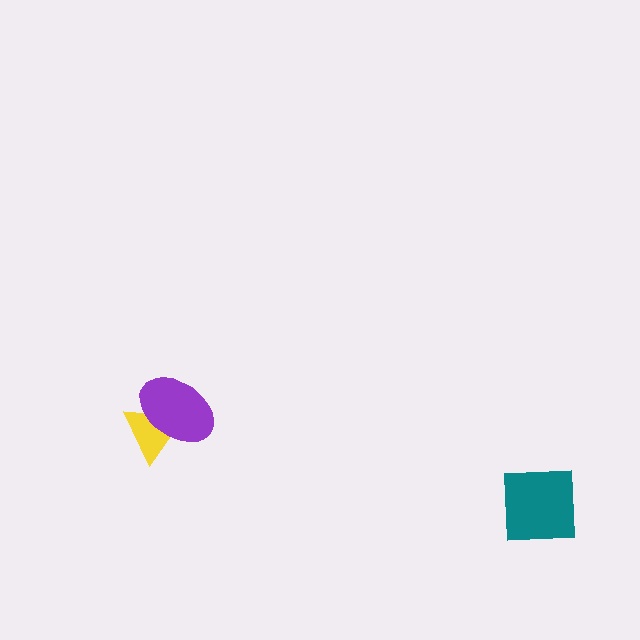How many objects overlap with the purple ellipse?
1 object overlaps with the purple ellipse.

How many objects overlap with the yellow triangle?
1 object overlaps with the yellow triangle.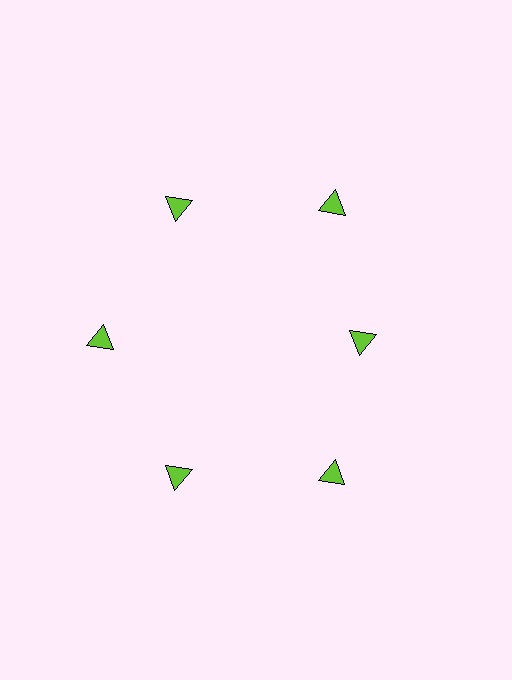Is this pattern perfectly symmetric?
No. The 6 lime triangles are arranged in a ring, but one element near the 3 o'clock position is pulled inward toward the center, breaking the 6-fold rotational symmetry.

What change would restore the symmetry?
The symmetry would be restored by moving it outward, back onto the ring so that all 6 triangles sit at equal angles and equal distance from the center.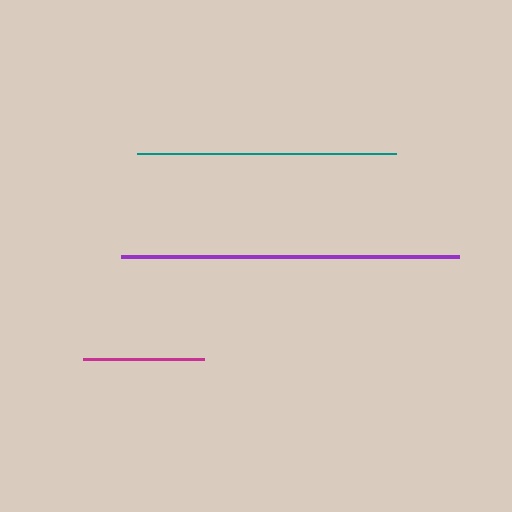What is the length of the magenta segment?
The magenta segment is approximately 121 pixels long.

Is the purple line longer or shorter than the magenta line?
The purple line is longer than the magenta line.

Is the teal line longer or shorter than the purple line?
The purple line is longer than the teal line.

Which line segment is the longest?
The purple line is the longest at approximately 338 pixels.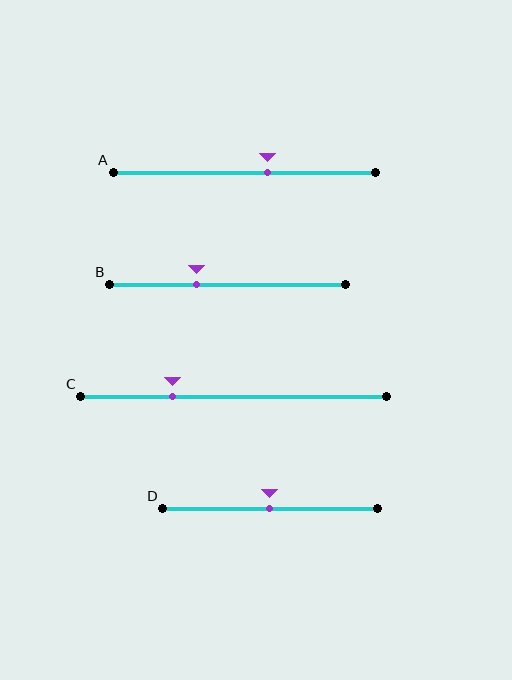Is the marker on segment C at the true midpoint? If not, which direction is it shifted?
No, the marker on segment C is shifted to the left by about 20% of the segment length.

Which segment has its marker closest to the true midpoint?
Segment D has its marker closest to the true midpoint.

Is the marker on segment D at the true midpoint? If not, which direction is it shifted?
Yes, the marker on segment D is at the true midpoint.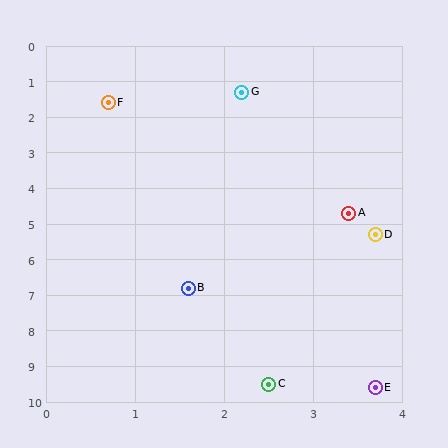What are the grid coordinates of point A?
Point A is at approximately (3.4, 4.7).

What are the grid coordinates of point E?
Point E is at approximately (3.7, 9.6).